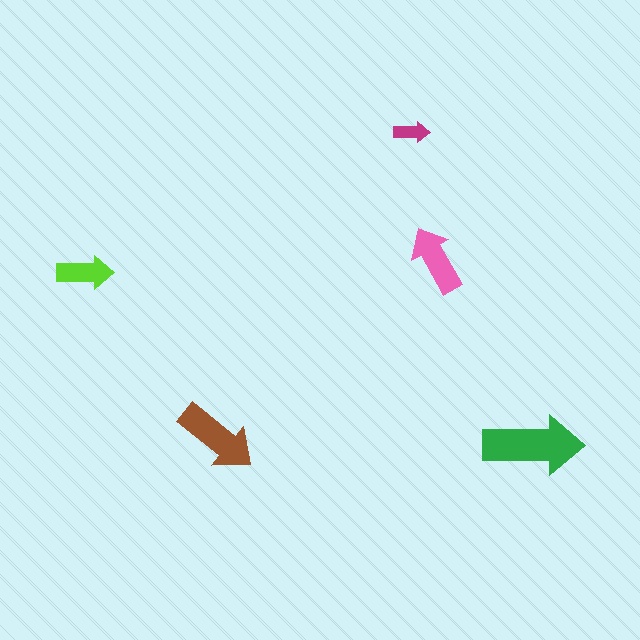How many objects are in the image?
There are 5 objects in the image.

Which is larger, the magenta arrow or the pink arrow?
The pink one.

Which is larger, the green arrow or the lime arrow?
The green one.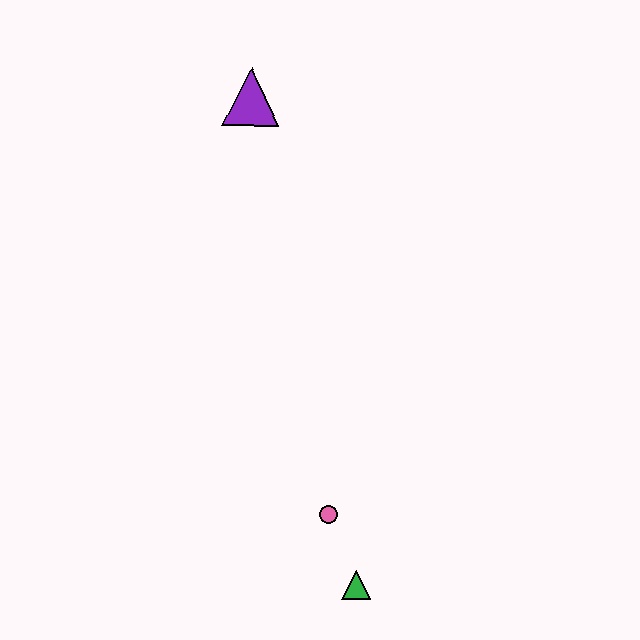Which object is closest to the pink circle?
The green triangle is closest to the pink circle.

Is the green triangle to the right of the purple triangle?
Yes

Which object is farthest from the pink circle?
The purple triangle is farthest from the pink circle.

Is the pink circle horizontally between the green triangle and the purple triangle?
Yes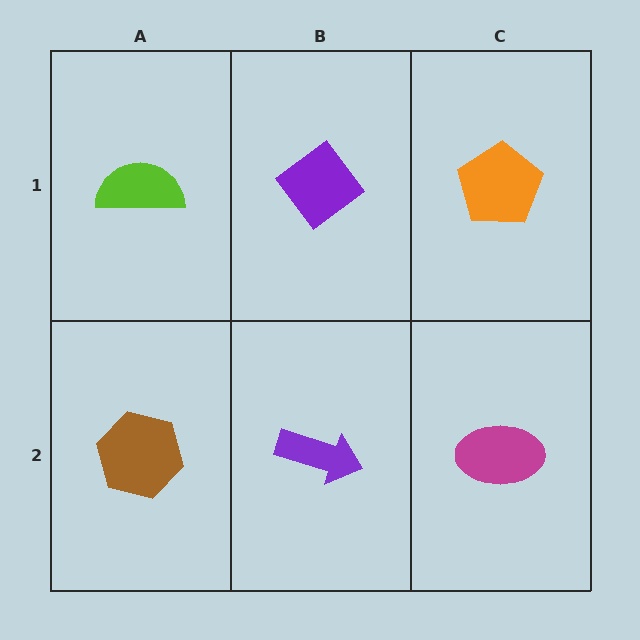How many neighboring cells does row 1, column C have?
2.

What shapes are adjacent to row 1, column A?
A brown hexagon (row 2, column A), a purple diamond (row 1, column B).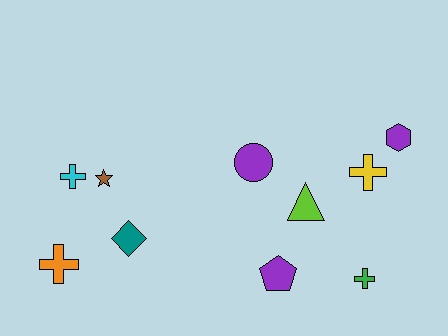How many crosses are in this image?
There are 4 crosses.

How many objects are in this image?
There are 10 objects.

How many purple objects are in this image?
There are 3 purple objects.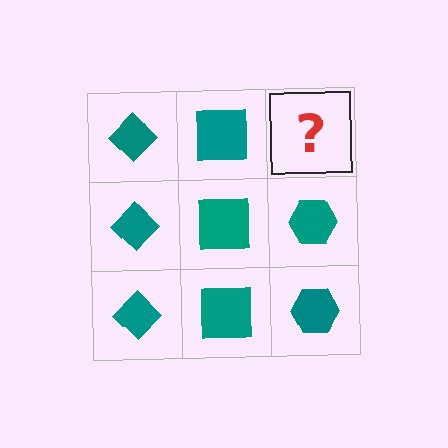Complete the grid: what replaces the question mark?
The question mark should be replaced with a teal hexagon.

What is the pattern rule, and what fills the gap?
The rule is that each column has a consistent shape. The gap should be filled with a teal hexagon.